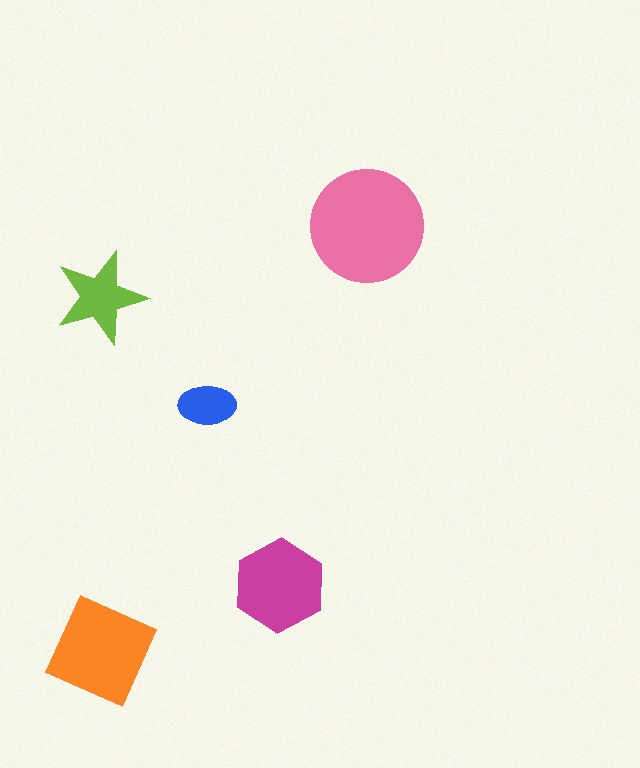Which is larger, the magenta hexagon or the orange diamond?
The orange diamond.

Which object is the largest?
The pink circle.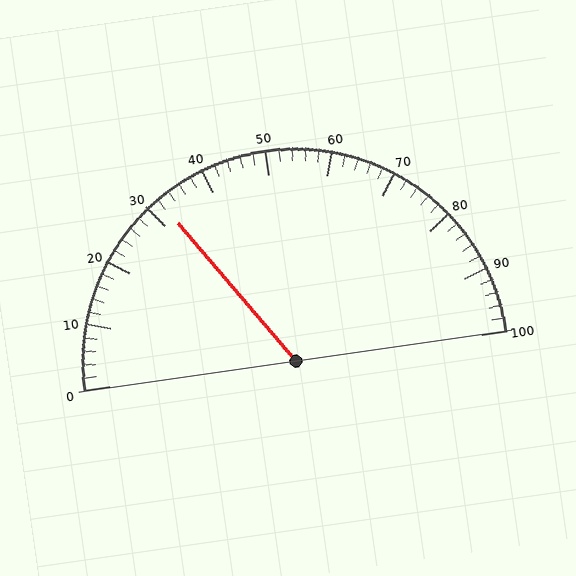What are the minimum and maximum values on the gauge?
The gauge ranges from 0 to 100.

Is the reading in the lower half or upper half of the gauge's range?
The reading is in the lower half of the range (0 to 100).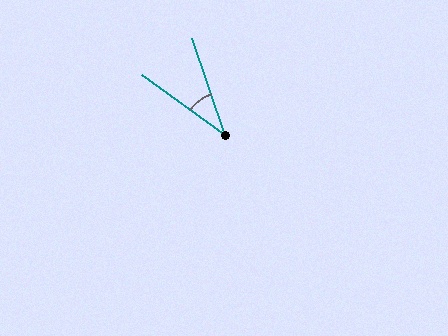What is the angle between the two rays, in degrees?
Approximately 36 degrees.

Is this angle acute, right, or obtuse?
It is acute.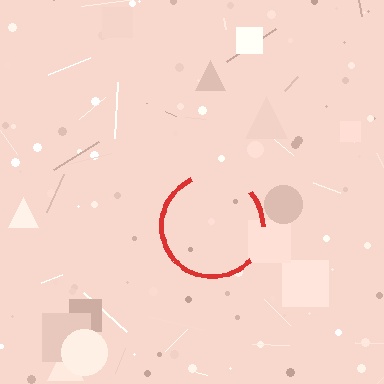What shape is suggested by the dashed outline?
The dashed outline suggests a circle.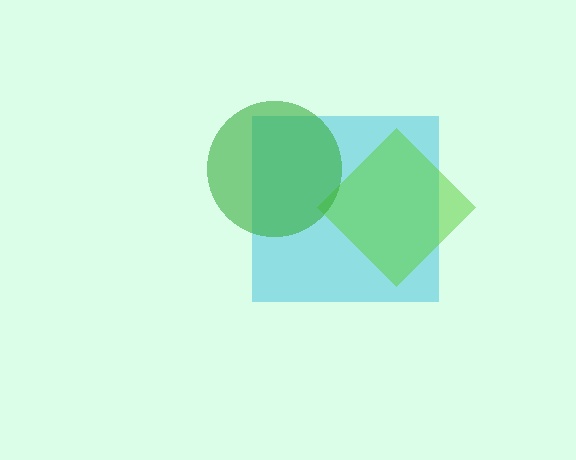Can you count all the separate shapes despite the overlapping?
Yes, there are 3 separate shapes.